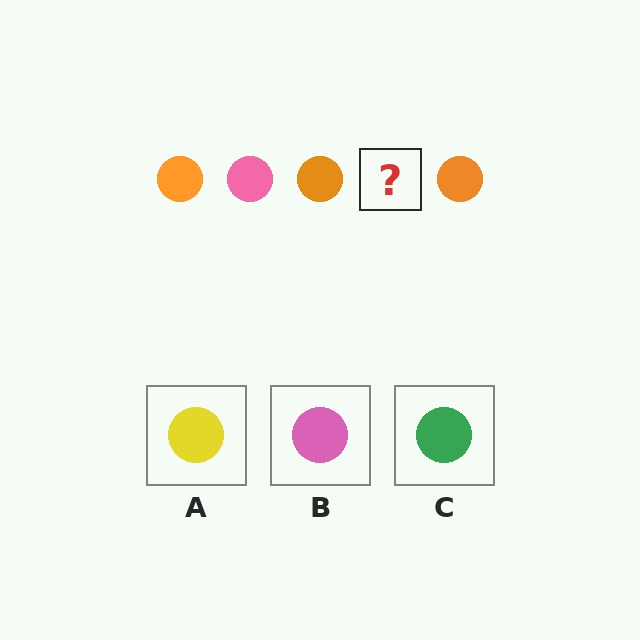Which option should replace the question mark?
Option B.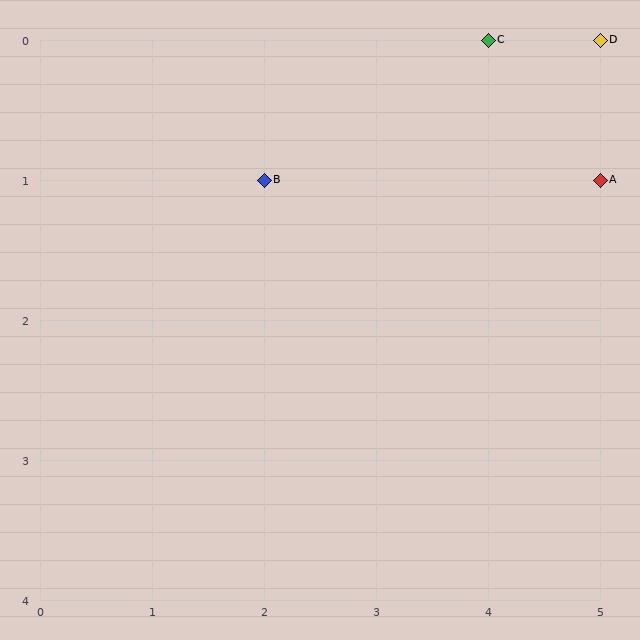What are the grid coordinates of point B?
Point B is at grid coordinates (2, 1).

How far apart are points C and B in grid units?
Points C and B are 2 columns and 1 row apart (about 2.2 grid units diagonally).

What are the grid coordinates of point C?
Point C is at grid coordinates (4, 0).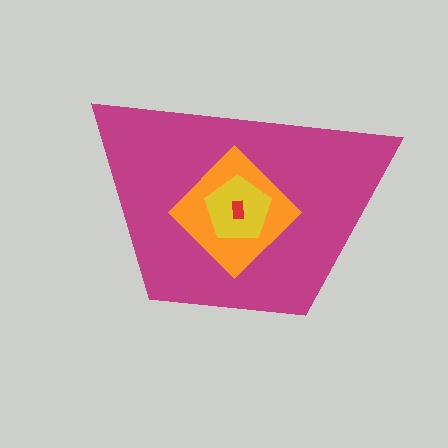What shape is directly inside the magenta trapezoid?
The orange diamond.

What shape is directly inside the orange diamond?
The yellow pentagon.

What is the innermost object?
The red rectangle.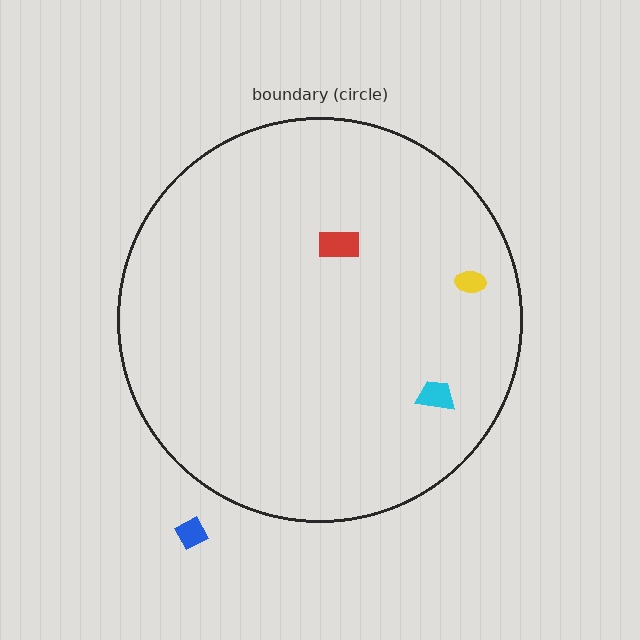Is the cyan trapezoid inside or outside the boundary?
Inside.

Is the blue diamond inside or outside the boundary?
Outside.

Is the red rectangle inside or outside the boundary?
Inside.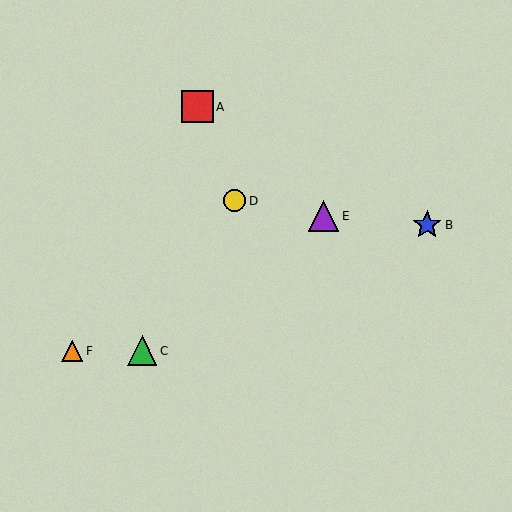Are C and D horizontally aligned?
No, C is at y≈351 and D is at y≈201.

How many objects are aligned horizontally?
2 objects (C, F) are aligned horizontally.